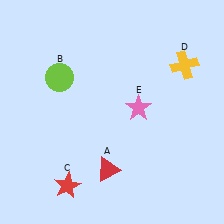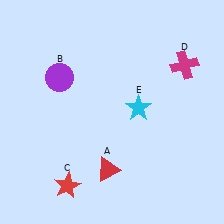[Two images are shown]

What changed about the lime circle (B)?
In Image 1, B is lime. In Image 2, it changed to purple.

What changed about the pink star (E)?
In Image 1, E is pink. In Image 2, it changed to cyan.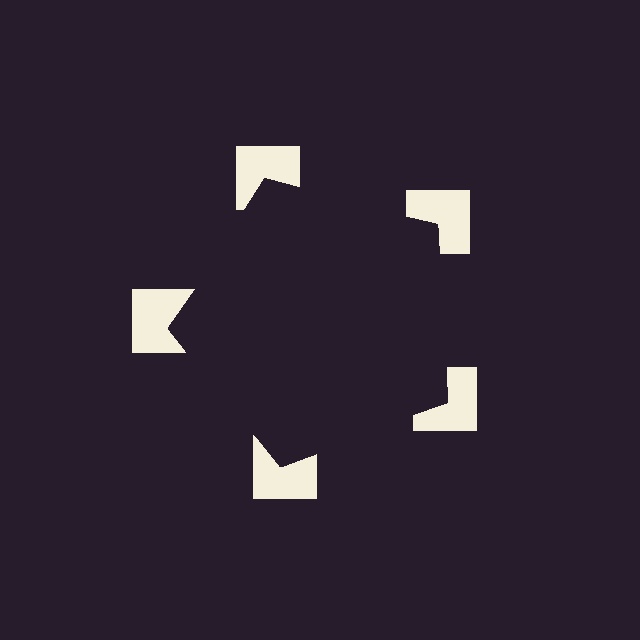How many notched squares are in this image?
There are 5 — one at each vertex of the illusory pentagon.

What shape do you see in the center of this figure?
An illusory pentagon — its edges are inferred from the aligned wedge cuts in the notched squares, not physically drawn.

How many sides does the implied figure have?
5 sides.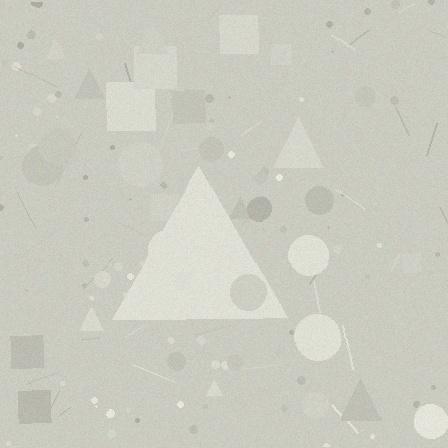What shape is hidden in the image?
A triangle is hidden in the image.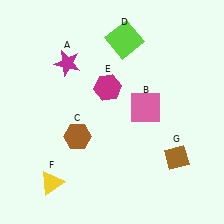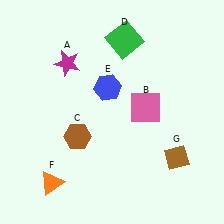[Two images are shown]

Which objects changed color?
D changed from lime to green. E changed from magenta to blue. F changed from yellow to orange.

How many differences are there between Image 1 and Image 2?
There are 3 differences between the two images.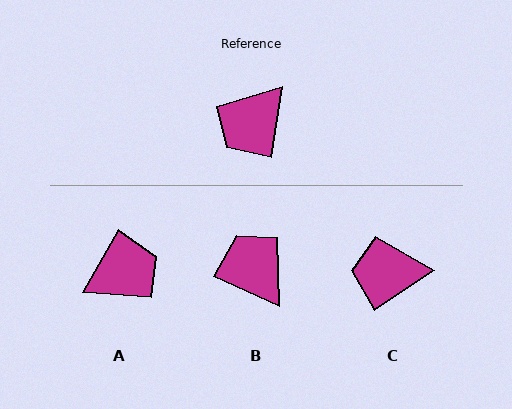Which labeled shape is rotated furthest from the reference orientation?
A, about 159 degrees away.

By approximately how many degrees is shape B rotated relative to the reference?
Approximately 106 degrees clockwise.